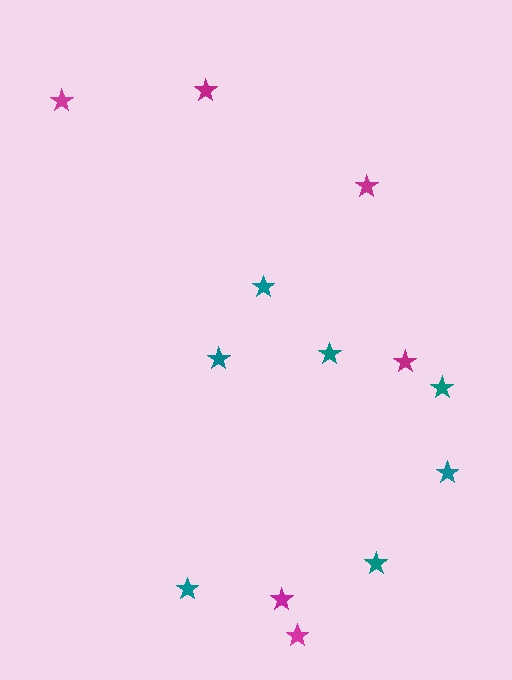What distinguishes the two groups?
There are 2 groups: one group of magenta stars (6) and one group of teal stars (7).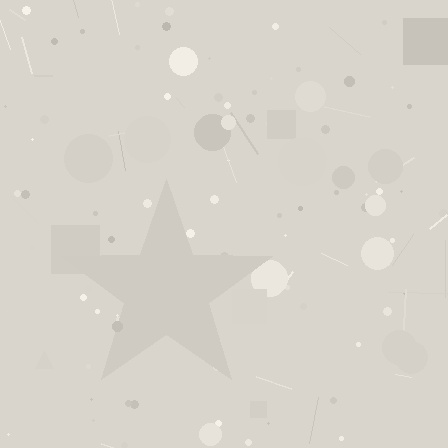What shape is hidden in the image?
A star is hidden in the image.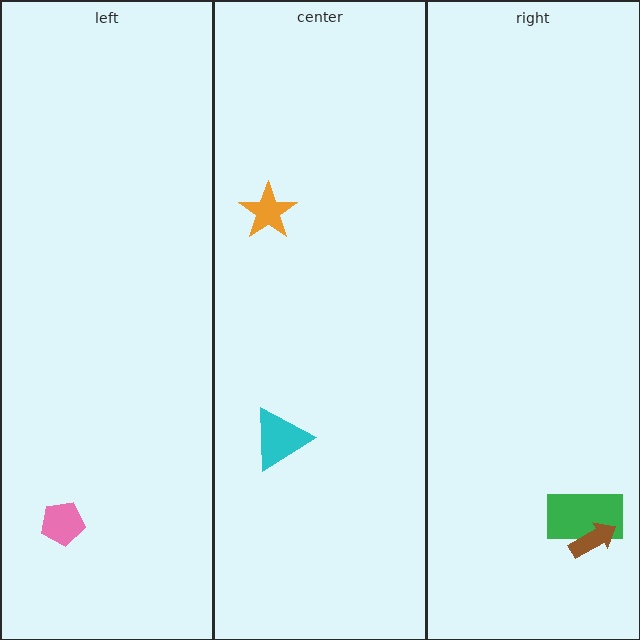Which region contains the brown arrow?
The right region.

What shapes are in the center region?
The orange star, the cyan triangle.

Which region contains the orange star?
The center region.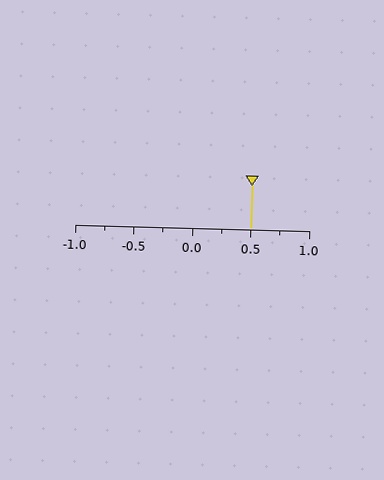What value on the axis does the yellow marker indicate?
The marker indicates approximately 0.5.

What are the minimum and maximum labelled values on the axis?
The axis runs from -1.0 to 1.0.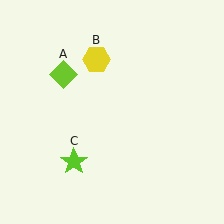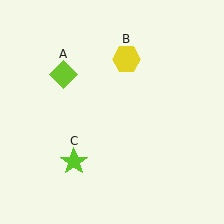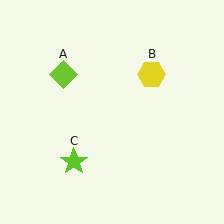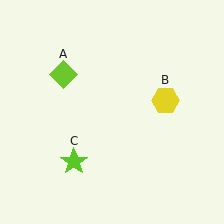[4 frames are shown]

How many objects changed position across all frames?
1 object changed position: yellow hexagon (object B).